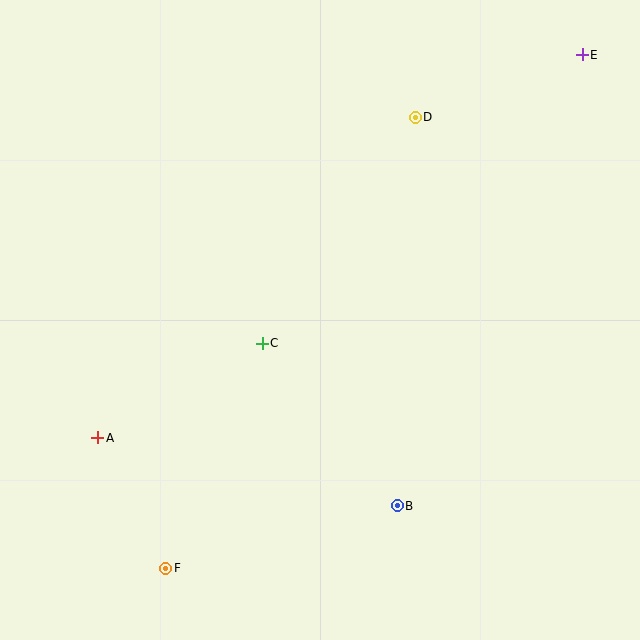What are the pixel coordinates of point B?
Point B is at (397, 506).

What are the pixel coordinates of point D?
Point D is at (415, 117).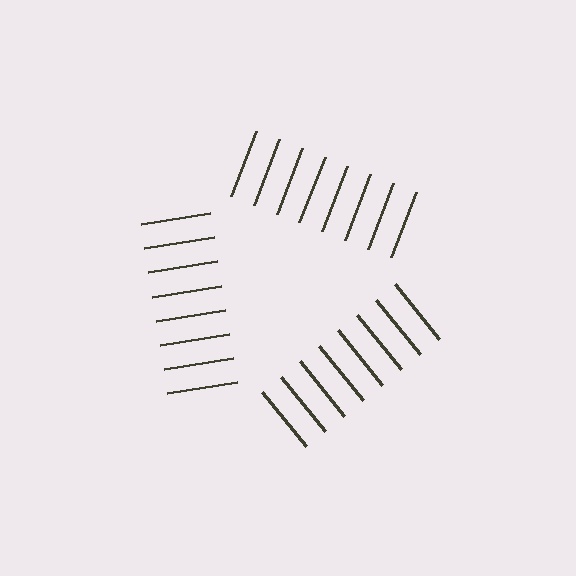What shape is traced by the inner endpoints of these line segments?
An illusory triangle — the line segments terminate on its edges but no continuous stroke is drawn.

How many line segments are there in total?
24 — 8 along each of the 3 edges.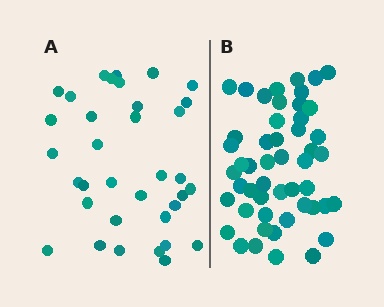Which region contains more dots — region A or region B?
Region B (the right region) has more dots.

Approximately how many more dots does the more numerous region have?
Region B has approximately 15 more dots than region A.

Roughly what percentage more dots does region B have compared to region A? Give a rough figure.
About 45% more.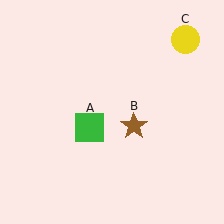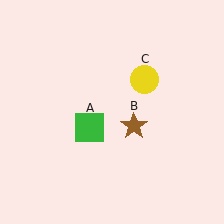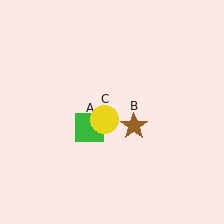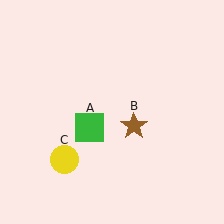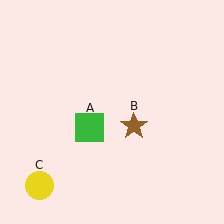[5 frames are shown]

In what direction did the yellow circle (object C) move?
The yellow circle (object C) moved down and to the left.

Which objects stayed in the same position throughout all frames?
Green square (object A) and brown star (object B) remained stationary.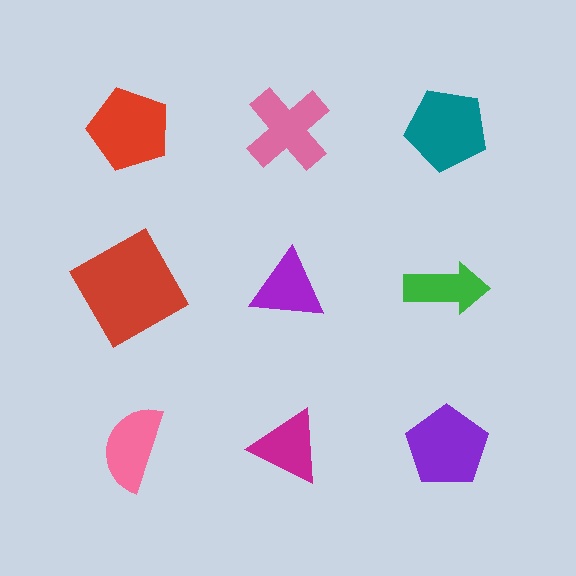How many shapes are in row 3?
3 shapes.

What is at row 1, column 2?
A pink cross.